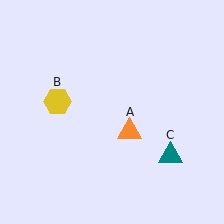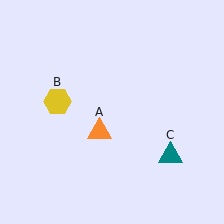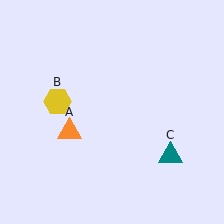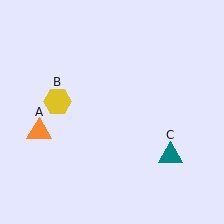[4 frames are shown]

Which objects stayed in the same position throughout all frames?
Yellow hexagon (object B) and teal triangle (object C) remained stationary.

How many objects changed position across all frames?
1 object changed position: orange triangle (object A).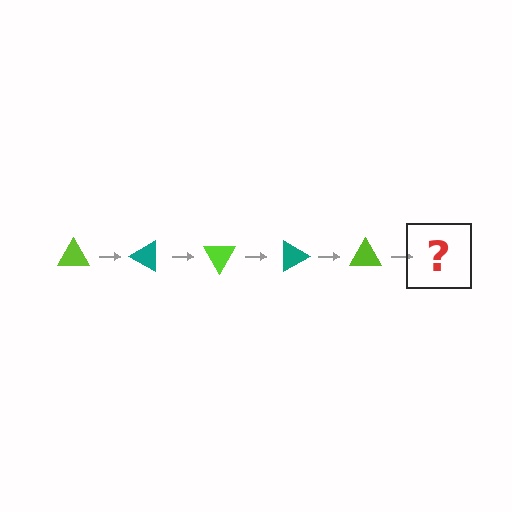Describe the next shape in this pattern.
It should be a teal triangle, rotated 150 degrees from the start.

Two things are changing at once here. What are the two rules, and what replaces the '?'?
The two rules are that it rotates 30 degrees each step and the color cycles through lime and teal. The '?' should be a teal triangle, rotated 150 degrees from the start.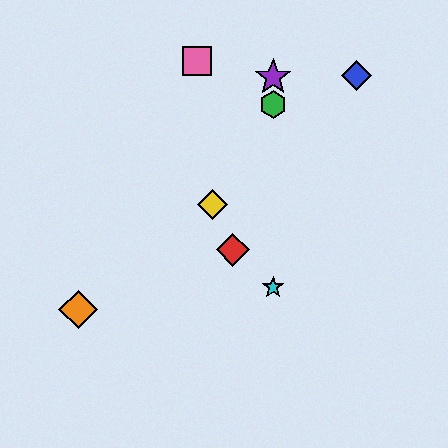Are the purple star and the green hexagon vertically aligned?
Yes, both are at x≈273.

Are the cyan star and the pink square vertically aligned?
No, the cyan star is at x≈273 and the pink square is at x≈197.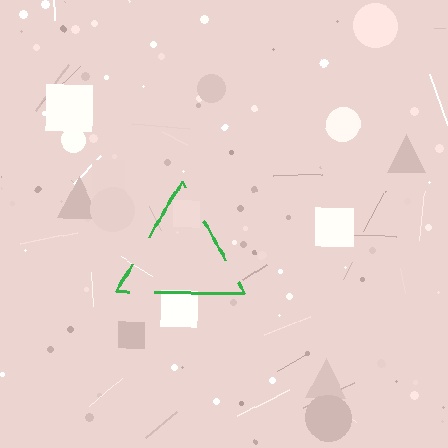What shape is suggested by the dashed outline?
The dashed outline suggests a triangle.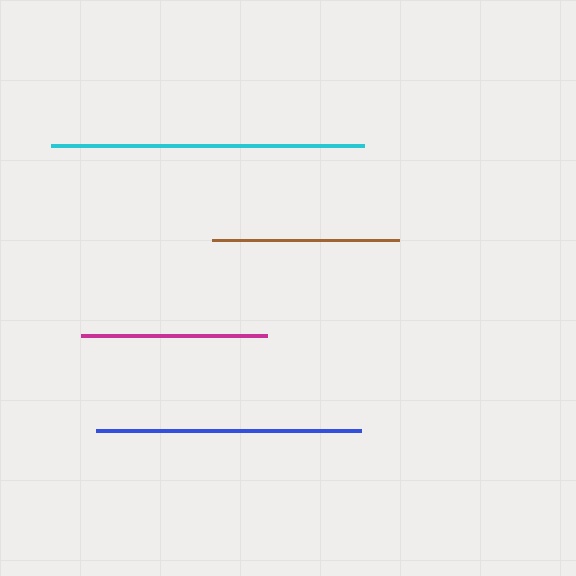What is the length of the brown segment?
The brown segment is approximately 187 pixels long.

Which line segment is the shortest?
The magenta line is the shortest at approximately 185 pixels.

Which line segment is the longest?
The cyan line is the longest at approximately 314 pixels.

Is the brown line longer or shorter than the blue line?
The blue line is longer than the brown line.